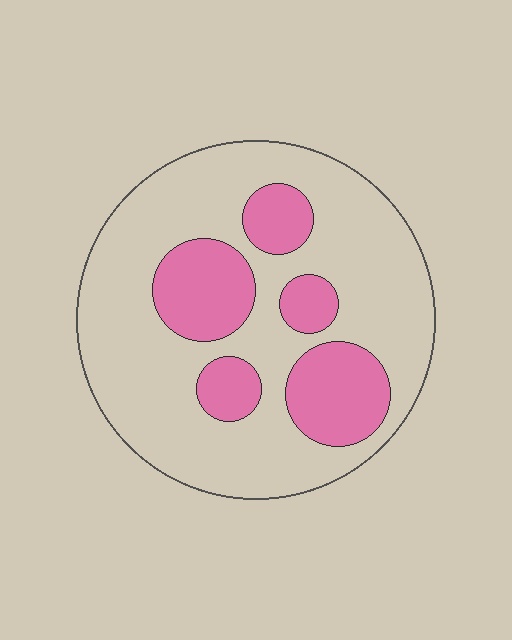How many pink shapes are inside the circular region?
5.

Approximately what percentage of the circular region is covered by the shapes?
Approximately 25%.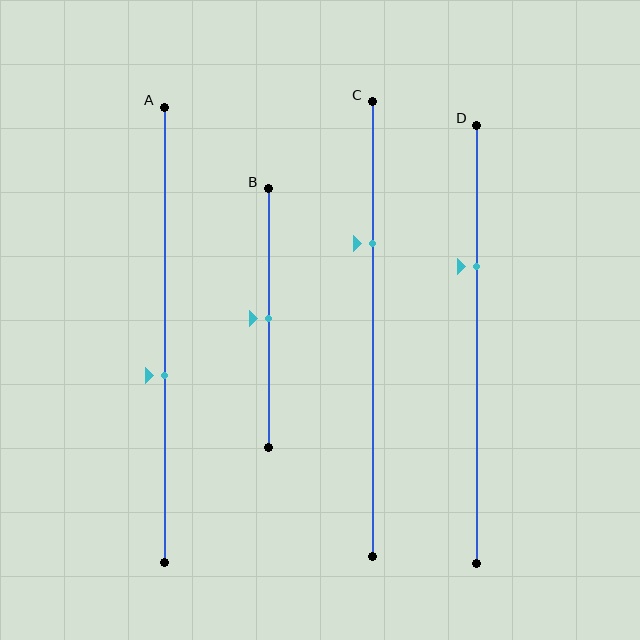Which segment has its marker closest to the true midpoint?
Segment B has its marker closest to the true midpoint.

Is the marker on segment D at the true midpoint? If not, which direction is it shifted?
No, the marker on segment D is shifted upward by about 18% of the segment length.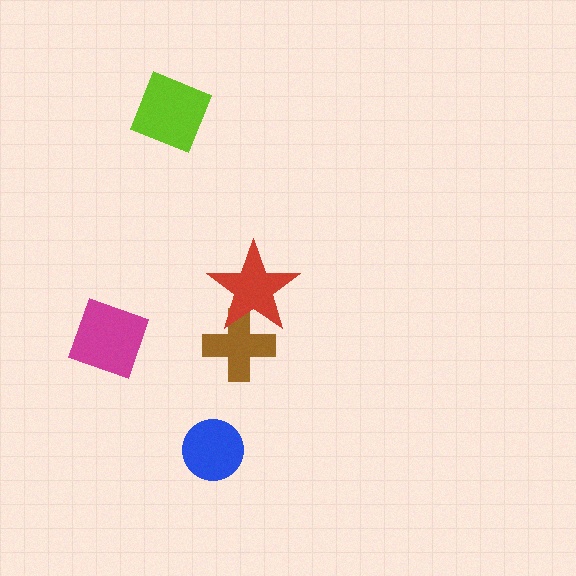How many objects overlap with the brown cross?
1 object overlaps with the brown cross.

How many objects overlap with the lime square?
0 objects overlap with the lime square.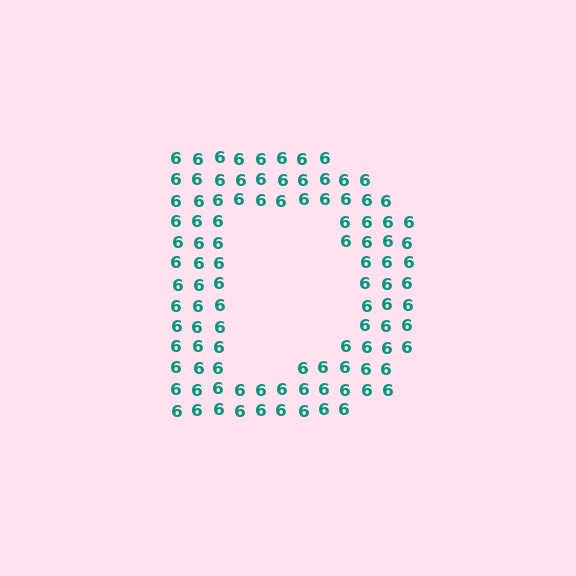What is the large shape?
The large shape is the letter D.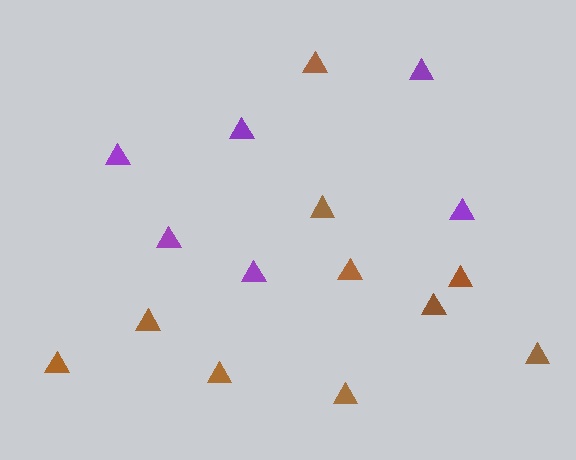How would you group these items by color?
There are 2 groups: one group of brown triangles (10) and one group of purple triangles (6).